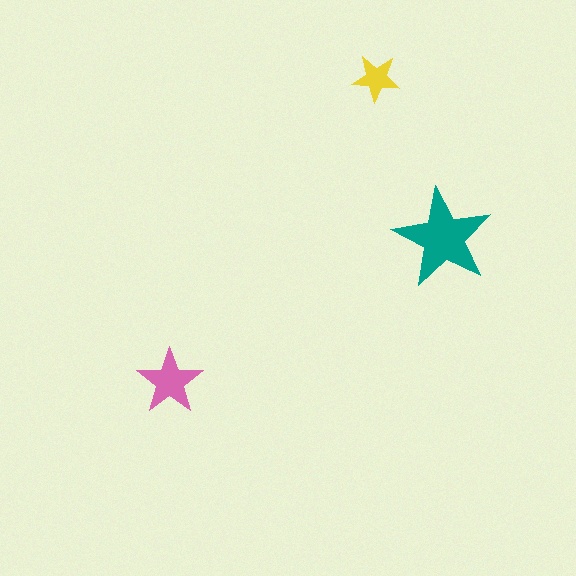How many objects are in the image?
There are 3 objects in the image.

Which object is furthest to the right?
The teal star is rightmost.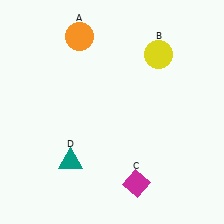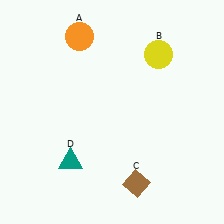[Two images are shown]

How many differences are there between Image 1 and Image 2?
There is 1 difference between the two images.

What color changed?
The diamond (C) changed from magenta in Image 1 to brown in Image 2.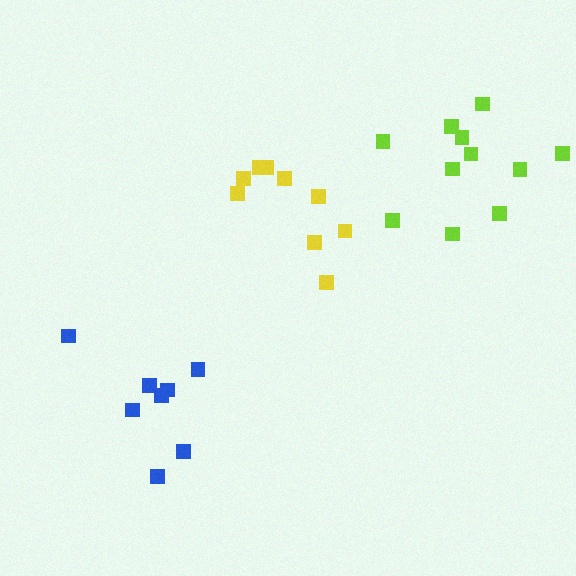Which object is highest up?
The lime cluster is topmost.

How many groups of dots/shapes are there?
There are 3 groups.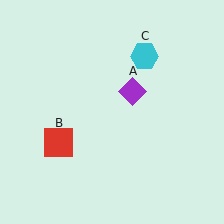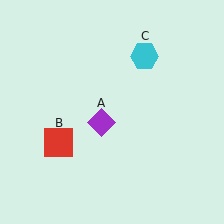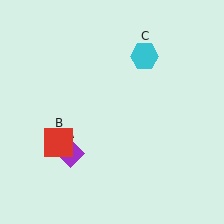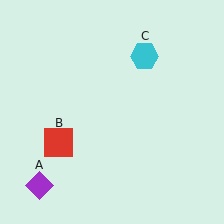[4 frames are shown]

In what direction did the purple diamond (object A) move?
The purple diamond (object A) moved down and to the left.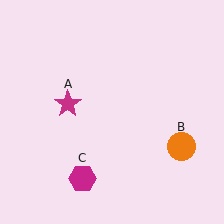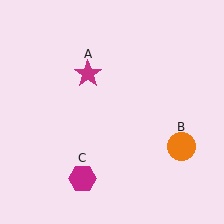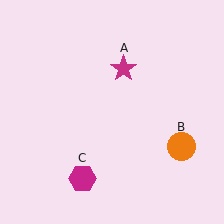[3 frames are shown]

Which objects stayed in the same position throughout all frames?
Orange circle (object B) and magenta hexagon (object C) remained stationary.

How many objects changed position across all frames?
1 object changed position: magenta star (object A).